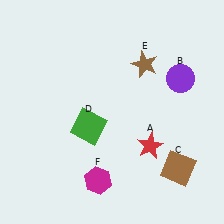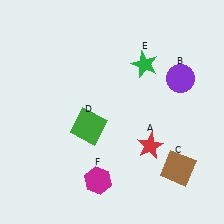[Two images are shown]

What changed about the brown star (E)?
In Image 1, E is brown. In Image 2, it changed to green.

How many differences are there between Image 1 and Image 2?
There is 1 difference between the two images.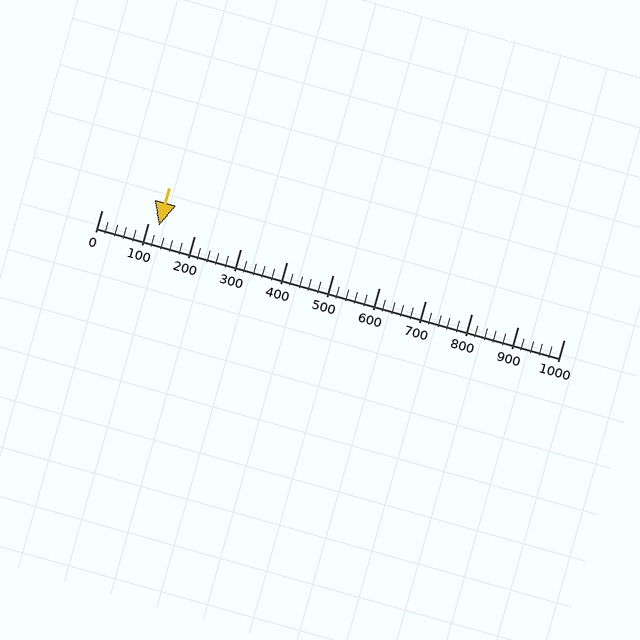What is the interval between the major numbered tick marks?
The major tick marks are spaced 100 units apart.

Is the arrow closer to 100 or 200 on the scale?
The arrow is closer to 100.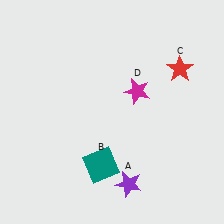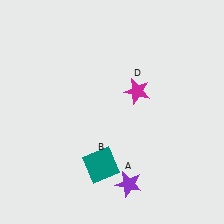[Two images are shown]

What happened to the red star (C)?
The red star (C) was removed in Image 2. It was in the top-right area of Image 1.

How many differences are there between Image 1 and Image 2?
There is 1 difference between the two images.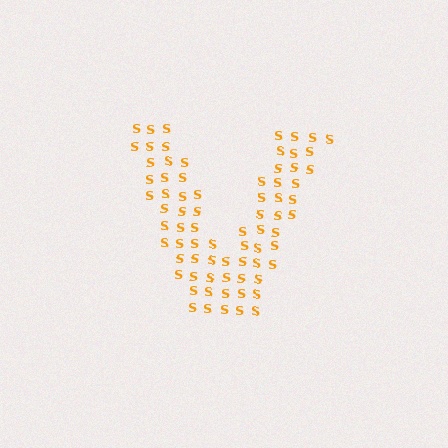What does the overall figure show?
The overall figure shows the letter V.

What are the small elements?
The small elements are letter S's.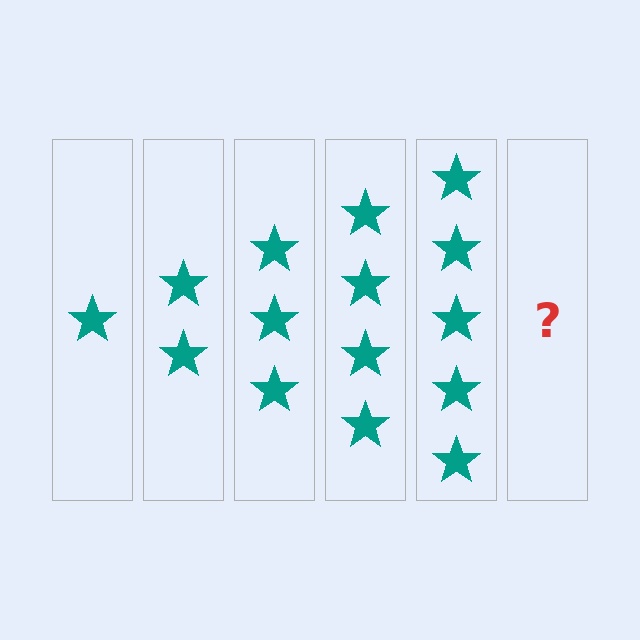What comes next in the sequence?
The next element should be 6 stars.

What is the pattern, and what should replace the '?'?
The pattern is that each step adds one more star. The '?' should be 6 stars.